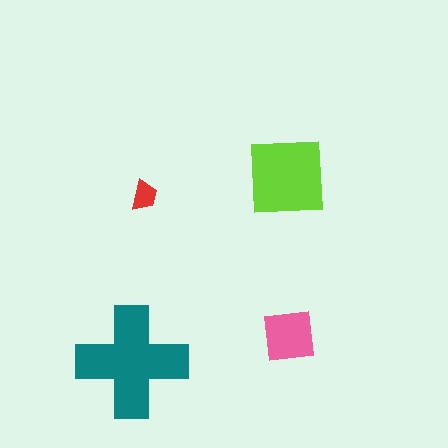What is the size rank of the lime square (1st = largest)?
2nd.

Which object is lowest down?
The teal cross is bottommost.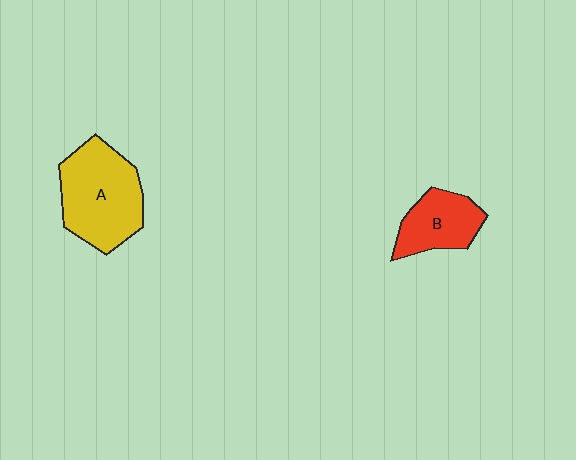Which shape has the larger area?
Shape A (yellow).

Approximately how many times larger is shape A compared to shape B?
Approximately 1.7 times.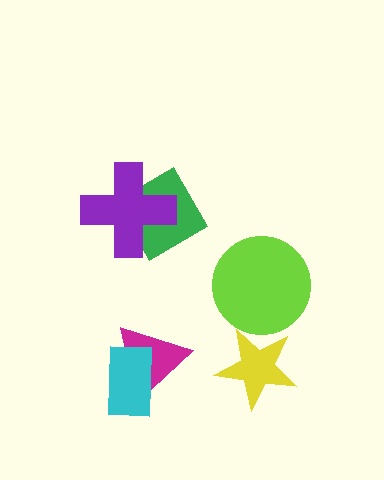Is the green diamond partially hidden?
Yes, it is partially covered by another shape.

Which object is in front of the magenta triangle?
The cyan rectangle is in front of the magenta triangle.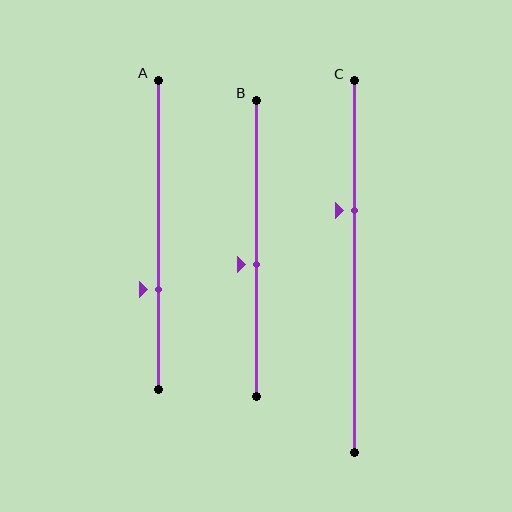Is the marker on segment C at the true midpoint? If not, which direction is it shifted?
No, the marker on segment C is shifted upward by about 15% of the segment length.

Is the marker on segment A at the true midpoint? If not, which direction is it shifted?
No, the marker on segment A is shifted downward by about 18% of the segment length.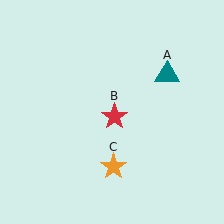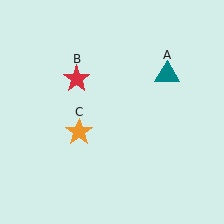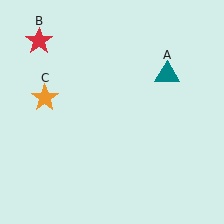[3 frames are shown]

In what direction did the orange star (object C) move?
The orange star (object C) moved up and to the left.